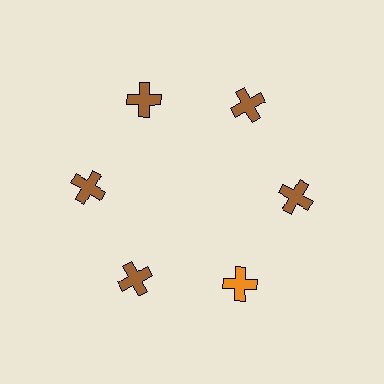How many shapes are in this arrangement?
There are 6 shapes arranged in a ring pattern.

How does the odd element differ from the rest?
It has a different color: orange instead of brown.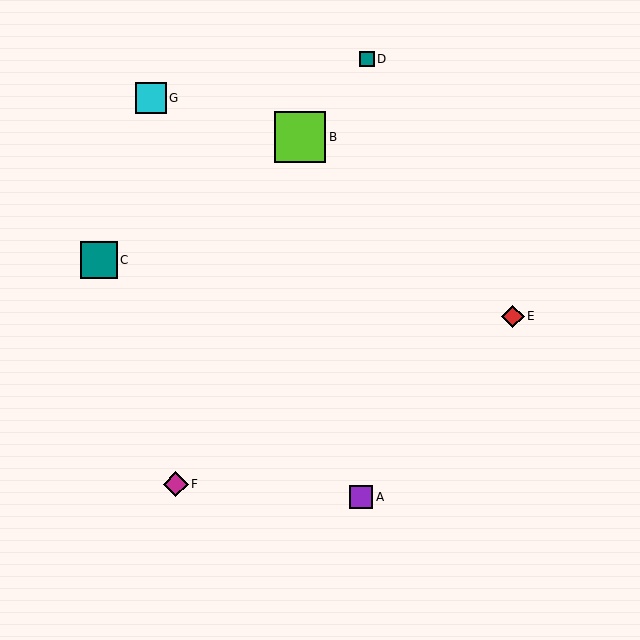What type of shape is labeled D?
Shape D is a teal square.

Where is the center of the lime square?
The center of the lime square is at (300, 137).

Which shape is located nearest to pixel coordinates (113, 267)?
The teal square (labeled C) at (99, 260) is nearest to that location.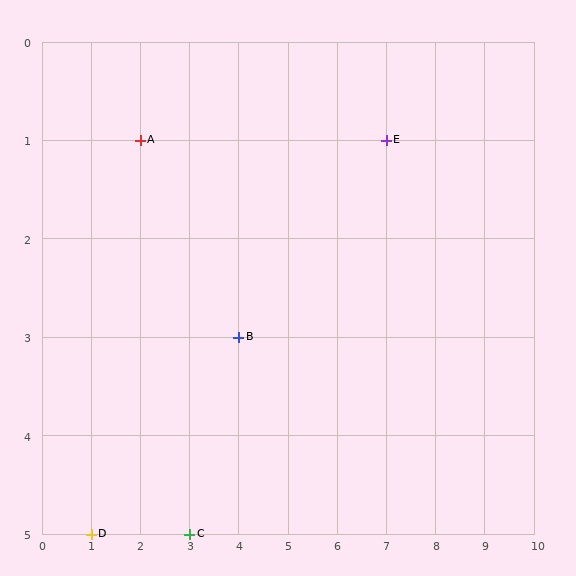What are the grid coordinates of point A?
Point A is at grid coordinates (2, 1).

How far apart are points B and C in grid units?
Points B and C are 1 column and 2 rows apart (about 2.2 grid units diagonally).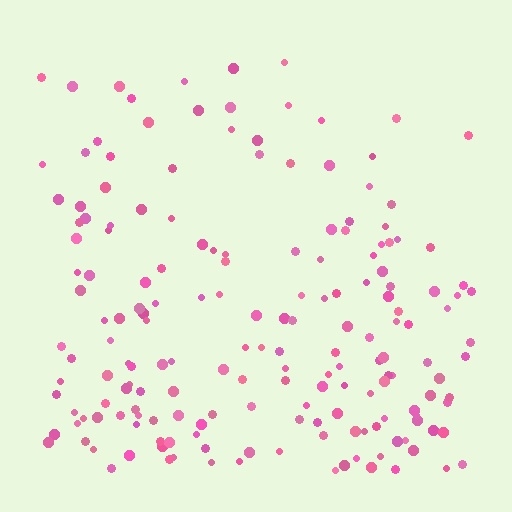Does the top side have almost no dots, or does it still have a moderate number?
Still a moderate number, just noticeably fewer than the bottom.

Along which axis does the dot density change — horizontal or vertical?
Vertical.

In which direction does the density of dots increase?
From top to bottom, with the bottom side densest.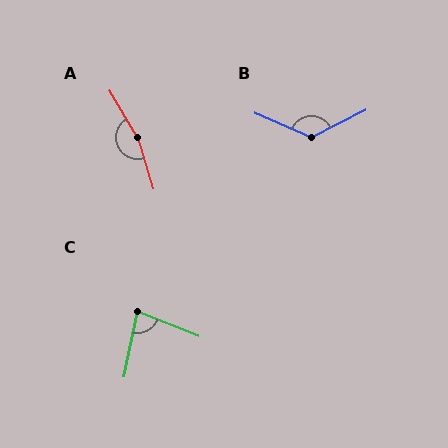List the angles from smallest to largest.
C (80°), B (130°), A (166°).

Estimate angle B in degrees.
Approximately 130 degrees.